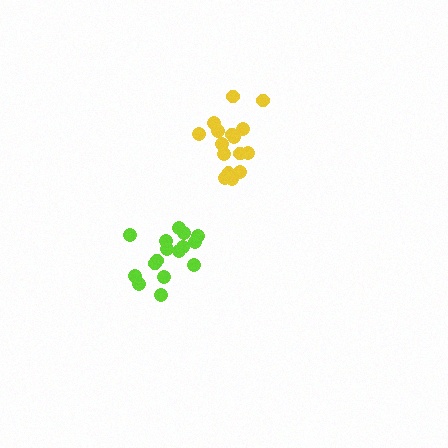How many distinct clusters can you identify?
There are 2 distinct clusters.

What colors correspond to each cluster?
The clusters are colored: lime, yellow.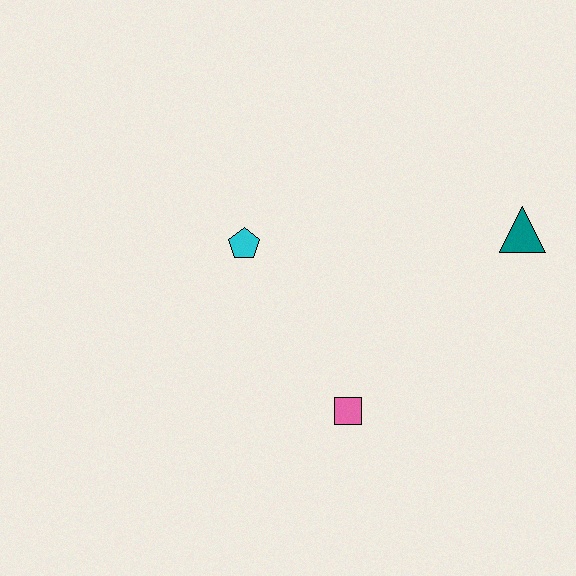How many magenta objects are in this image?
There are no magenta objects.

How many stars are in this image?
There are no stars.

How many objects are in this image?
There are 3 objects.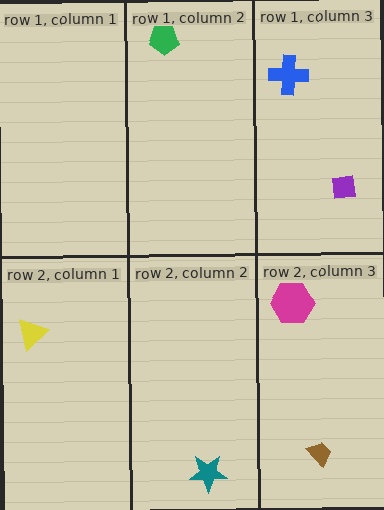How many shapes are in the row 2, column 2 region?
1.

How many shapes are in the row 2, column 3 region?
2.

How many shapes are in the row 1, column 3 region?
2.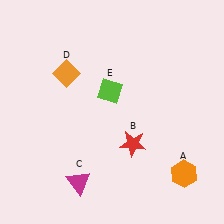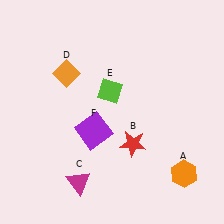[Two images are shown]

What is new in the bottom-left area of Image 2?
A purple square (F) was added in the bottom-left area of Image 2.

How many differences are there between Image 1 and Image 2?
There is 1 difference between the two images.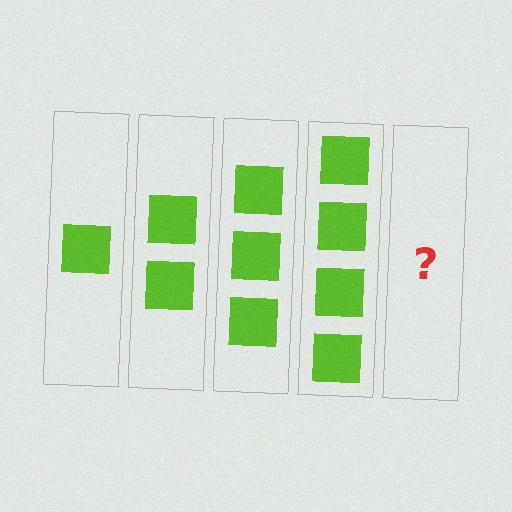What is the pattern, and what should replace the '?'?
The pattern is that each step adds one more square. The '?' should be 5 squares.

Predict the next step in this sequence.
The next step is 5 squares.